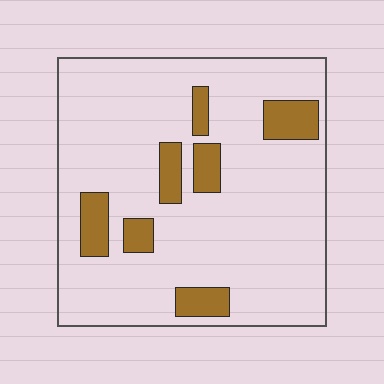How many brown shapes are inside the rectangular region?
7.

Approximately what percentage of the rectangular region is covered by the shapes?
Approximately 15%.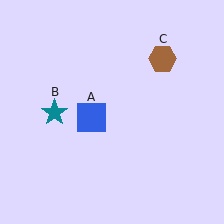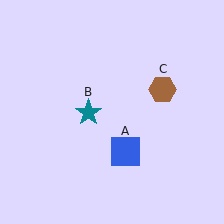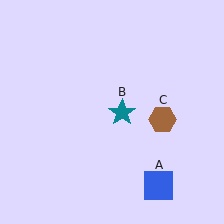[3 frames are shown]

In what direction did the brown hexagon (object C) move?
The brown hexagon (object C) moved down.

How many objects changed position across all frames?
3 objects changed position: blue square (object A), teal star (object B), brown hexagon (object C).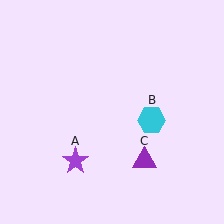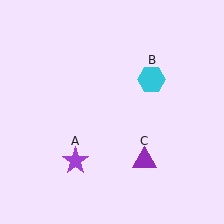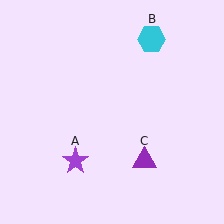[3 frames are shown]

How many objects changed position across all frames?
1 object changed position: cyan hexagon (object B).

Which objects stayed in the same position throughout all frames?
Purple star (object A) and purple triangle (object C) remained stationary.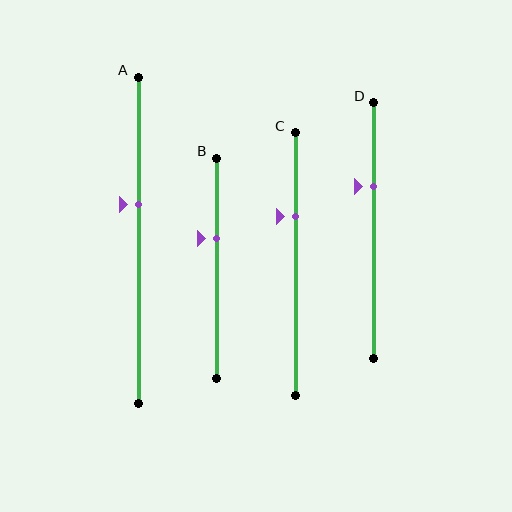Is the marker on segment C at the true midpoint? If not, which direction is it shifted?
No, the marker on segment C is shifted upward by about 18% of the segment length.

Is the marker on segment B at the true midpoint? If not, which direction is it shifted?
No, the marker on segment B is shifted upward by about 13% of the segment length.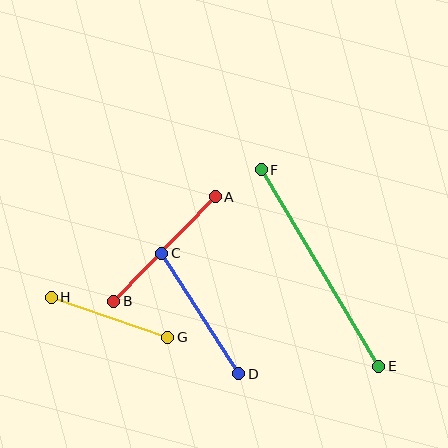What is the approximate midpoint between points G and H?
The midpoint is at approximately (110, 317) pixels.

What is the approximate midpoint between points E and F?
The midpoint is at approximately (320, 268) pixels.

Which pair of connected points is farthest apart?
Points E and F are farthest apart.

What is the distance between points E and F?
The distance is approximately 229 pixels.